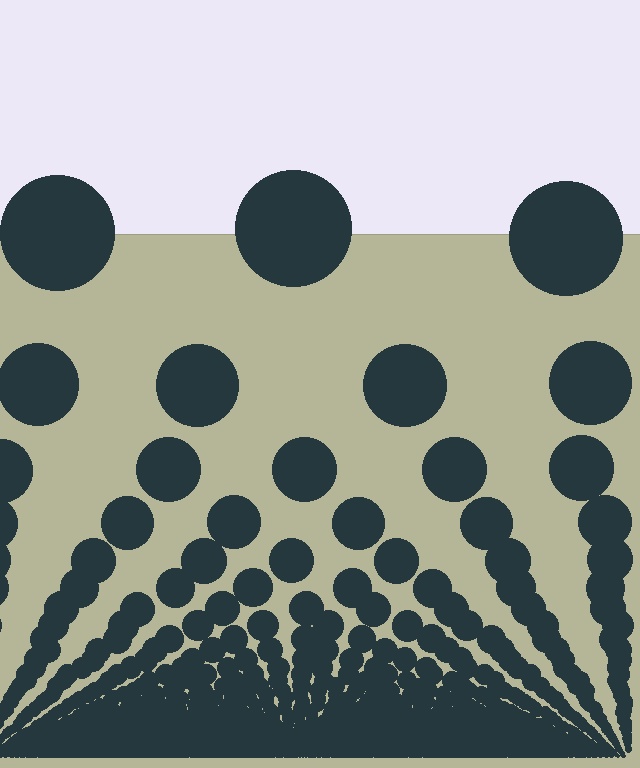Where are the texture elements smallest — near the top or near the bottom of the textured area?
Near the bottom.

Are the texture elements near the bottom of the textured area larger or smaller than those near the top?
Smaller. The gradient is inverted — elements near the bottom are smaller and denser.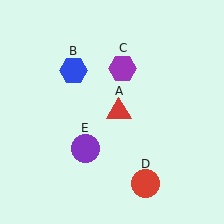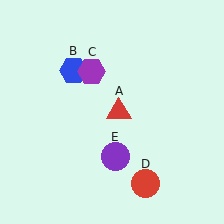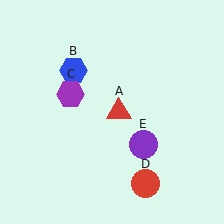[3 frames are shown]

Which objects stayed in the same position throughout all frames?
Red triangle (object A) and blue hexagon (object B) and red circle (object D) remained stationary.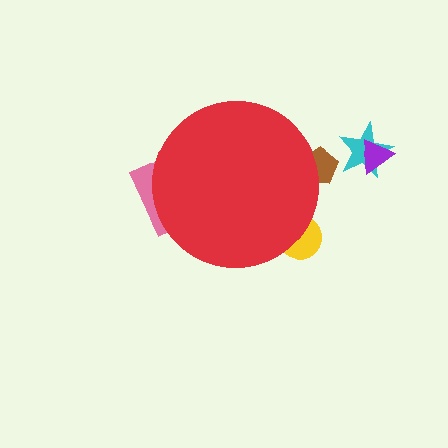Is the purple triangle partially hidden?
No, the purple triangle is fully visible.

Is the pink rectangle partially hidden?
Yes, the pink rectangle is partially hidden behind the red circle.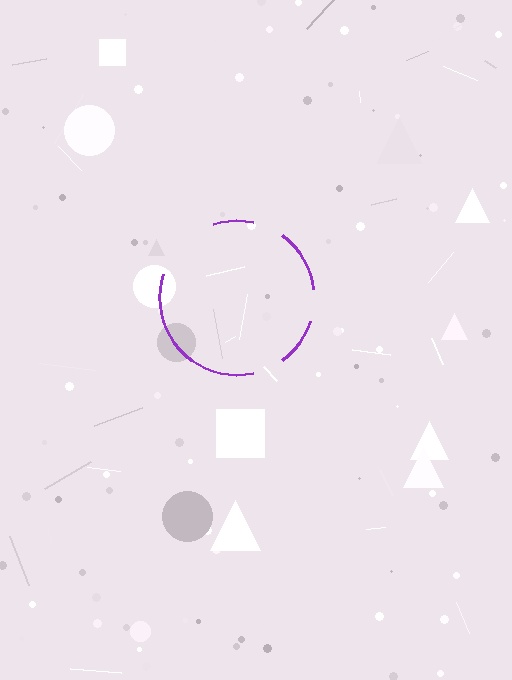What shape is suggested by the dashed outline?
The dashed outline suggests a circle.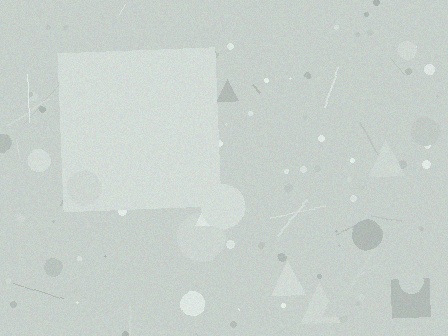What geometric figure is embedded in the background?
A square is embedded in the background.